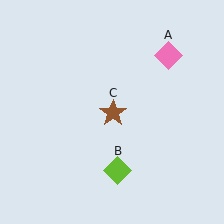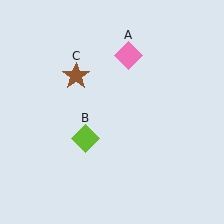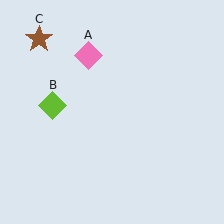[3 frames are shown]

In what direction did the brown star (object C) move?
The brown star (object C) moved up and to the left.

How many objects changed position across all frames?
3 objects changed position: pink diamond (object A), lime diamond (object B), brown star (object C).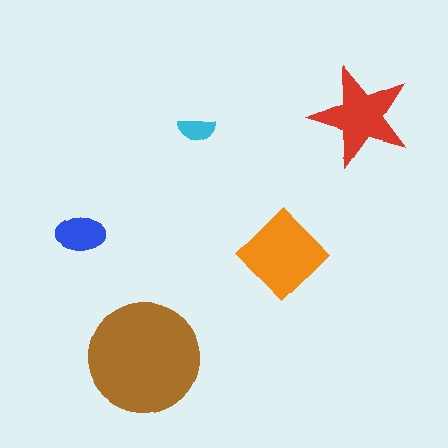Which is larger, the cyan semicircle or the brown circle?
The brown circle.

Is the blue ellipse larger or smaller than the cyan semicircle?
Larger.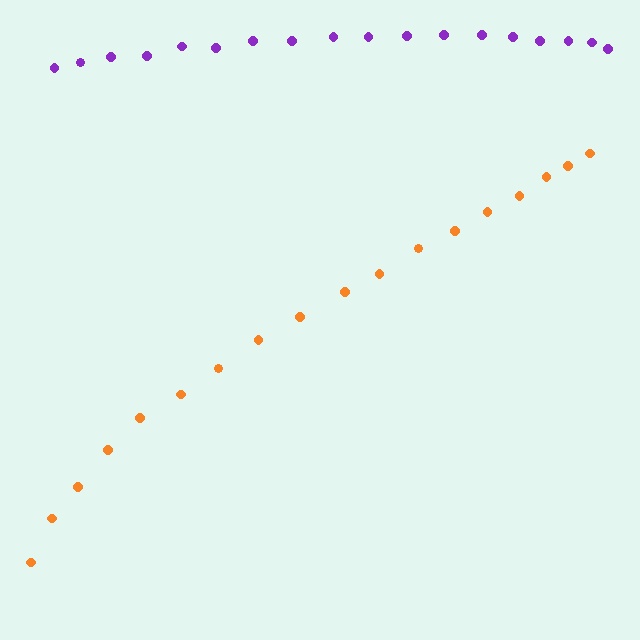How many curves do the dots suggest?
There are 2 distinct paths.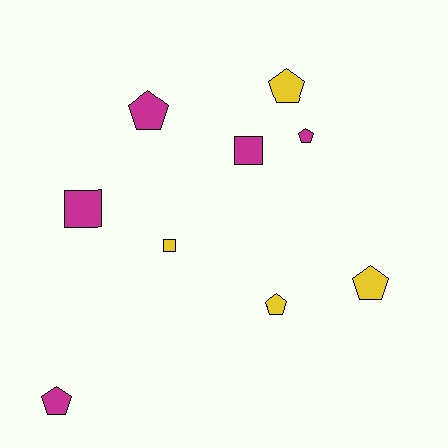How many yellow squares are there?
There is 1 yellow square.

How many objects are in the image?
There are 9 objects.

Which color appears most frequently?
Magenta, with 5 objects.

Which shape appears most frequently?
Pentagon, with 6 objects.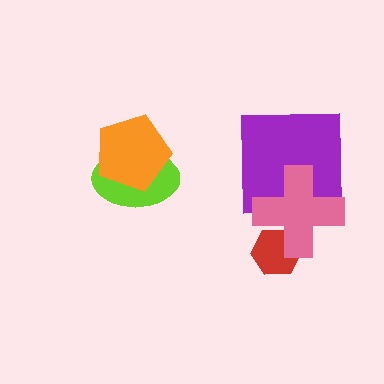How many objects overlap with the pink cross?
2 objects overlap with the pink cross.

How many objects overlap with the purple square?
1 object overlaps with the purple square.